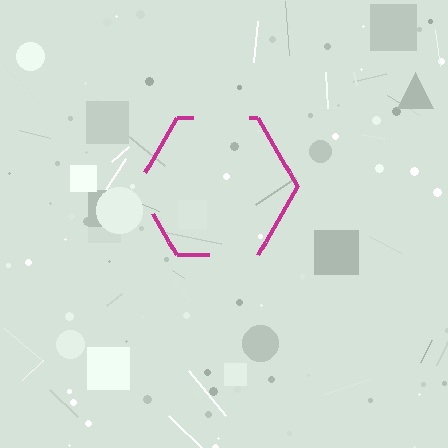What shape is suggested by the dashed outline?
The dashed outline suggests a hexagon.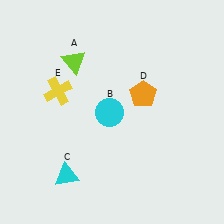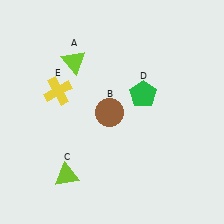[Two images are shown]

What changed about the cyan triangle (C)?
In Image 1, C is cyan. In Image 2, it changed to lime.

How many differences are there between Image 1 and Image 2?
There are 3 differences between the two images.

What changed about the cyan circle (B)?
In Image 1, B is cyan. In Image 2, it changed to brown.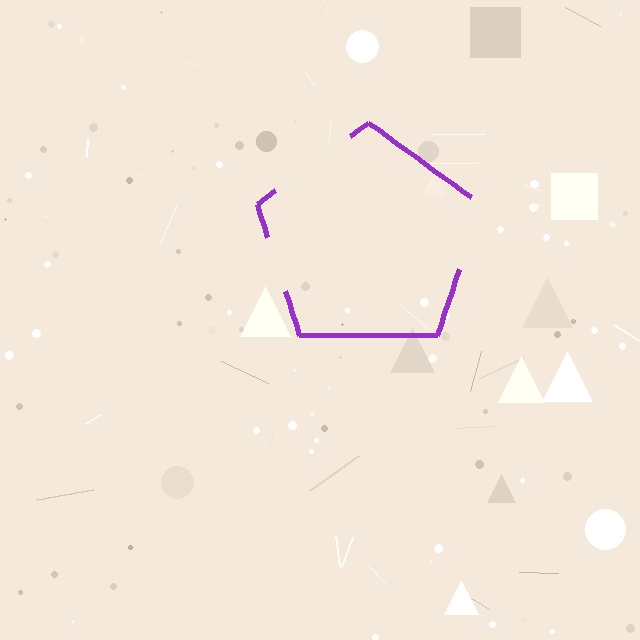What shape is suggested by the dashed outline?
The dashed outline suggests a pentagon.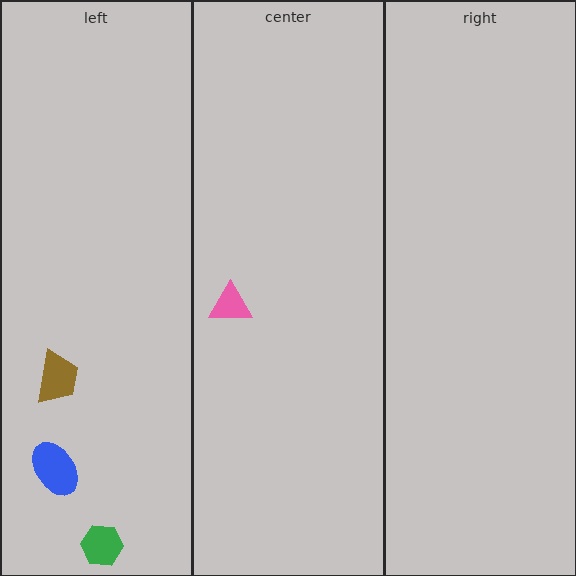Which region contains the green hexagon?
The left region.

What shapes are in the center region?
The pink triangle.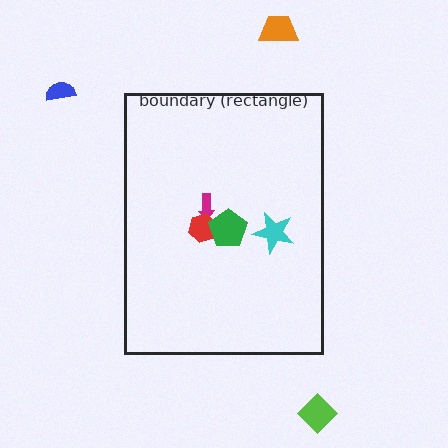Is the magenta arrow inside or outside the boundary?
Inside.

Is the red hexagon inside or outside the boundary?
Inside.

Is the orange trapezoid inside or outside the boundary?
Outside.